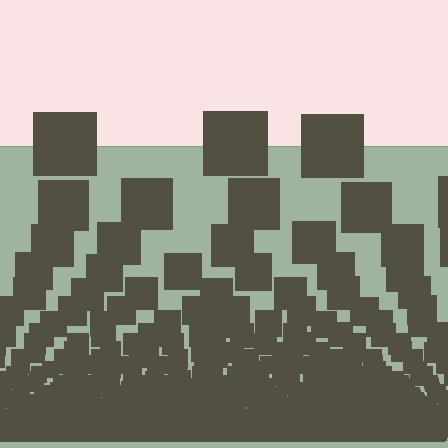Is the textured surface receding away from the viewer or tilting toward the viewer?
The surface appears to tilt toward the viewer. Texture elements get larger and sparser toward the top.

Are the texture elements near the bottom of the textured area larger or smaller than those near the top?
Smaller. The gradient is inverted — elements near the bottom are smaller and denser.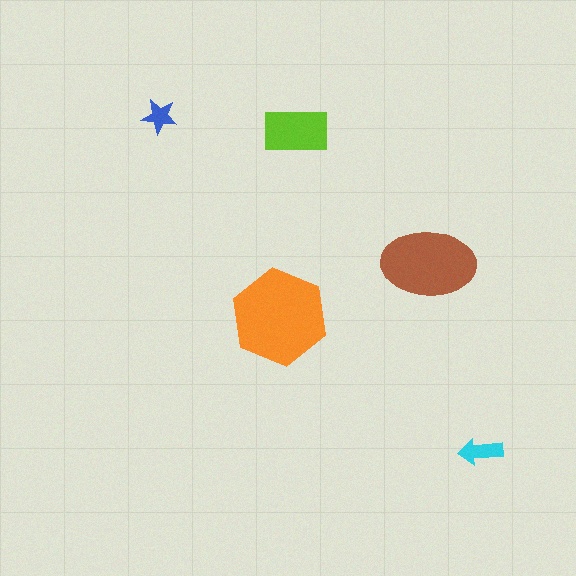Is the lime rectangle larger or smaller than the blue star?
Larger.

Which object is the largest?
The orange hexagon.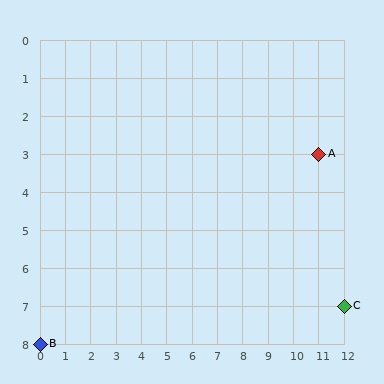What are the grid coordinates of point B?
Point B is at grid coordinates (0, 8).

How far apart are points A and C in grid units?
Points A and C are 1 column and 4 rows apart (about 4.1 grid units diagonally).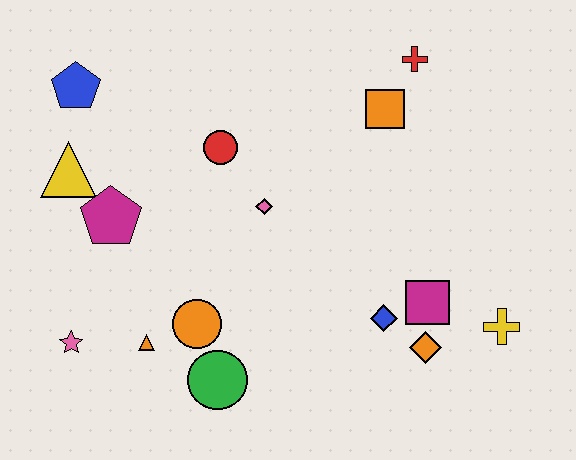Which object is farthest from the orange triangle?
The red cross is farthest from the orange triangle.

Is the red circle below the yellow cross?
No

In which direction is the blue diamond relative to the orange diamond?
The blue diamond is to the left of the orange diamond.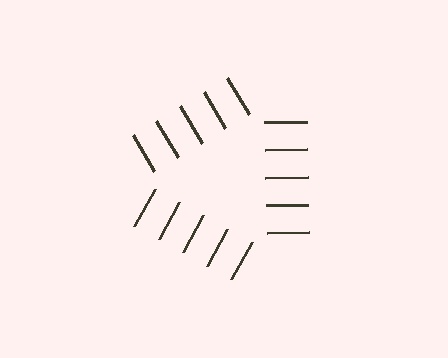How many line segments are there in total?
15 — 5 along each of the 3 edges.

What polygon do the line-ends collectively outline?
An illusory triangle — the line segments terminate on its edges but no continuous stroke is drawn.